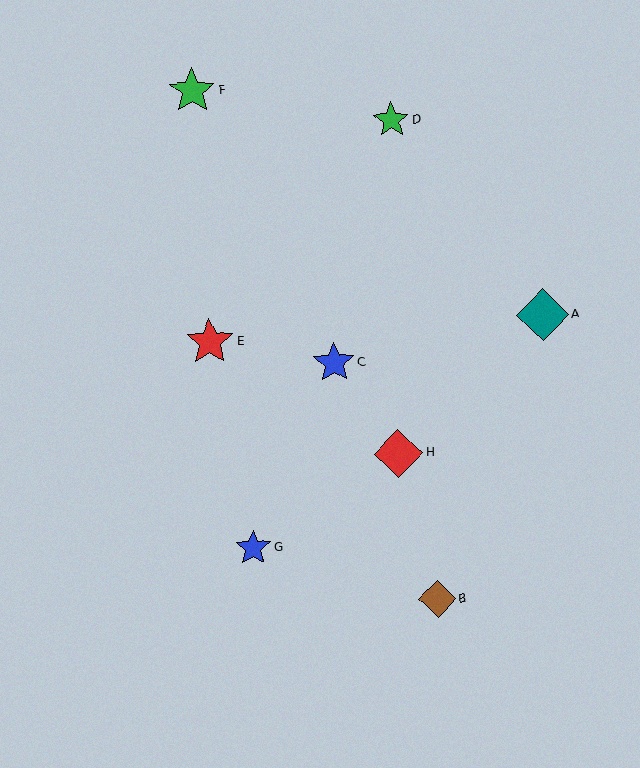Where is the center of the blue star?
The center of the blue star is at (253, 548).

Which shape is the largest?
The teal diamond (labeled A) is the largest.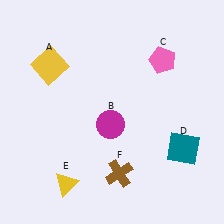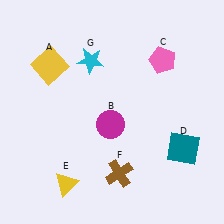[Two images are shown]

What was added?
A cyan star (G) was added in Image 2.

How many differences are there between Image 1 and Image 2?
There is 1 difference between the two images.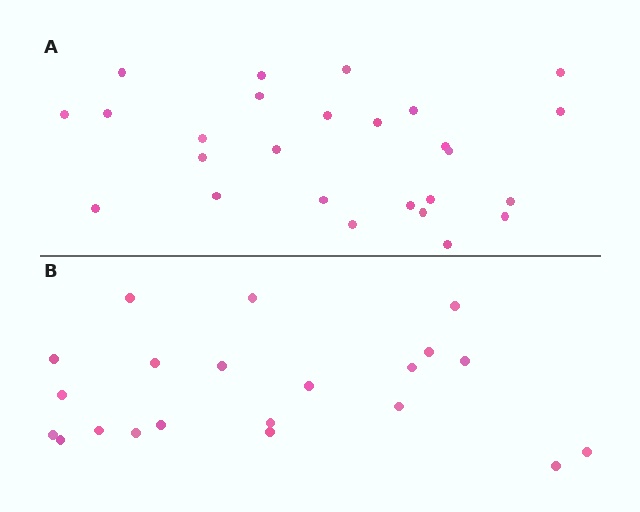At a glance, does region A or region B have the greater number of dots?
Region A (the top region) has more dots.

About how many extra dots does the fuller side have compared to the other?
Region A has about 5 more dots than region B.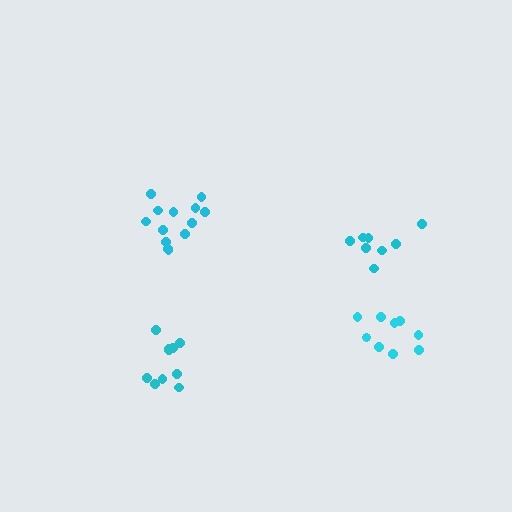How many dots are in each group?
Group 1: 13 dots, Group 2: 8 dots, Group 3: 9 dots, Group 4: 10 dots (40 total).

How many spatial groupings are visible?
There are 4 spatial groupings.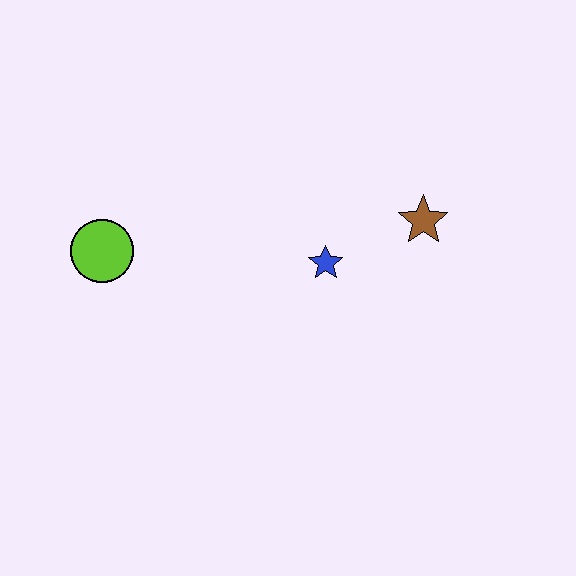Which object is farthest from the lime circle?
The brown star is farthest from the lime circle.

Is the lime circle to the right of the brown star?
No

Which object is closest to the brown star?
The blue star is closest to the brown star.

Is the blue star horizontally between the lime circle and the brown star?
Yes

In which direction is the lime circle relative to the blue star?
The lime circle is to the left of the blue star.